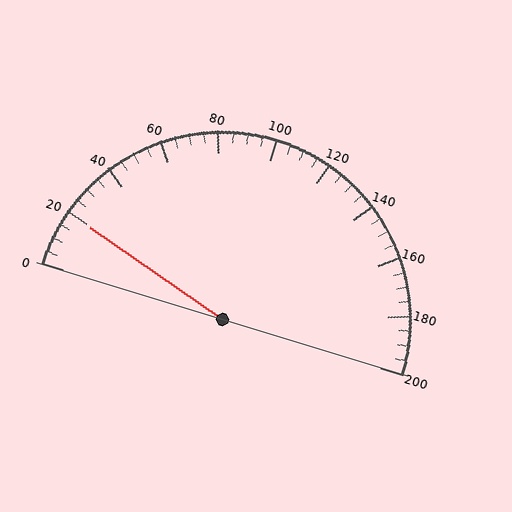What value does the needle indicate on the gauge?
The needle indicates approximately 20.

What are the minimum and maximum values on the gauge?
The gauge ranges from 0 to 200.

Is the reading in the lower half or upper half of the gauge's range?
The reading is in the lower half of the range (0 to 200).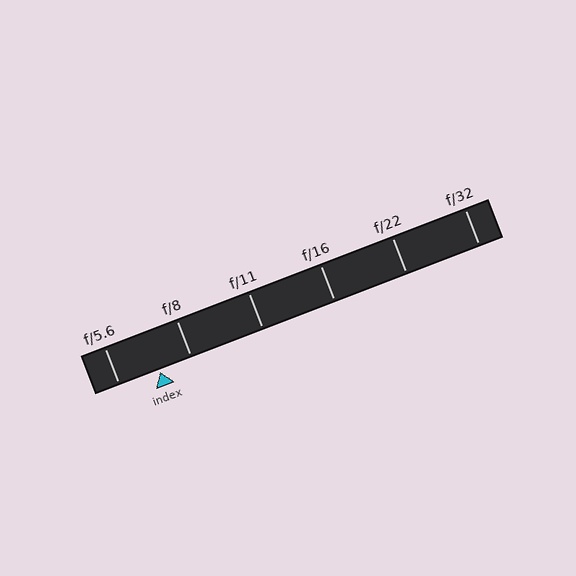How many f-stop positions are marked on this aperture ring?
There are 6 f-stop positions marked.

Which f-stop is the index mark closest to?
The index mark is closest to f/8.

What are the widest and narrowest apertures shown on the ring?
The widest aperture shown is f/5.6 and the narrowest is f/32.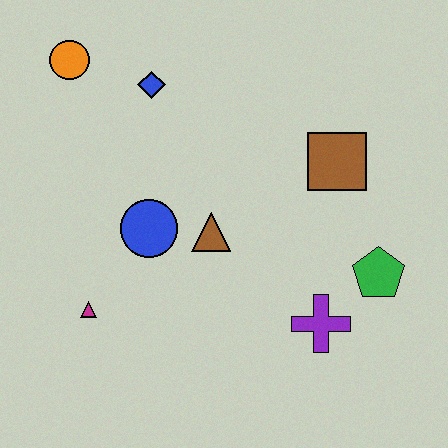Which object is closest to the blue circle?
The brown triangle is closest to the blue circle.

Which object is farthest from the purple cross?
The orange circle is farthest from the purple cross.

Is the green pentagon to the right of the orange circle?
Yes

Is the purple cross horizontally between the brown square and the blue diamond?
Yes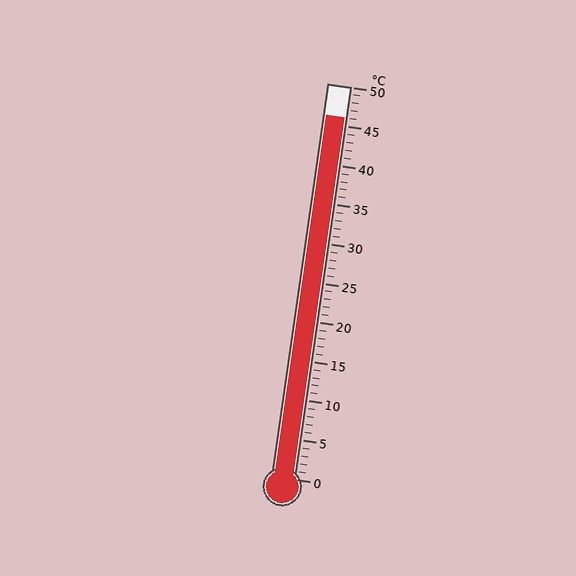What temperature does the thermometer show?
The thermometer shows approximately 46°C.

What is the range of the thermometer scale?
The thermometer scale ranges from 0°C to 50°C.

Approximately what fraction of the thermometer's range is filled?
The thermometer is filled to approximately 90% of its range.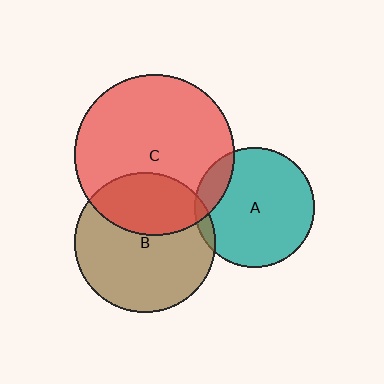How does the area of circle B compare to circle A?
Approximately 1.4 times.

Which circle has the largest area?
Circle C (red).